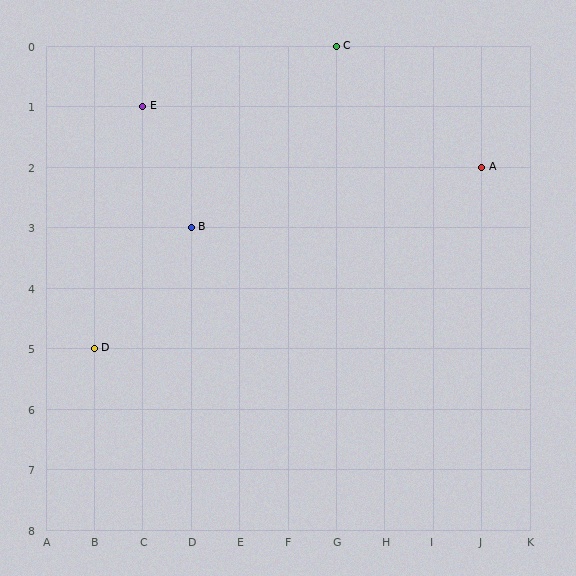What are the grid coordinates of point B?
Point B is at grid coordinates (D, 3).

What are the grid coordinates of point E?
Point E is at grid coordinates (C, 1).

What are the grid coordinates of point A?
Point A is at grid coordinates (J, 2).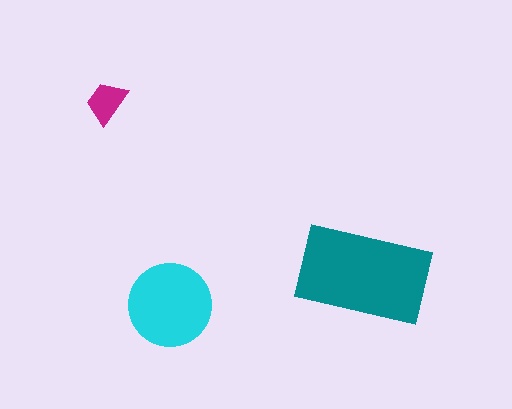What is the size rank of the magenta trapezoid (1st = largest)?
3rd.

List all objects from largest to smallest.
The teal rectangle, the cyan circle, the magenta trapezoid.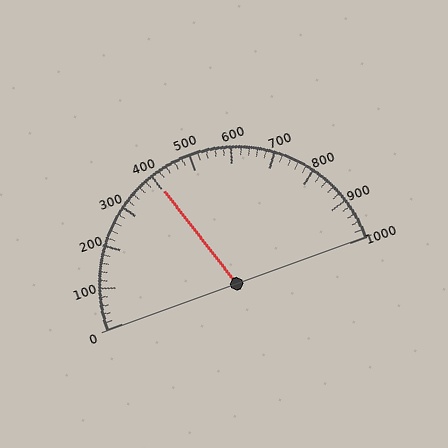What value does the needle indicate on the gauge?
The needle indicates approximately 400.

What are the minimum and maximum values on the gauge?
The gauge ranges from 0 to 1000.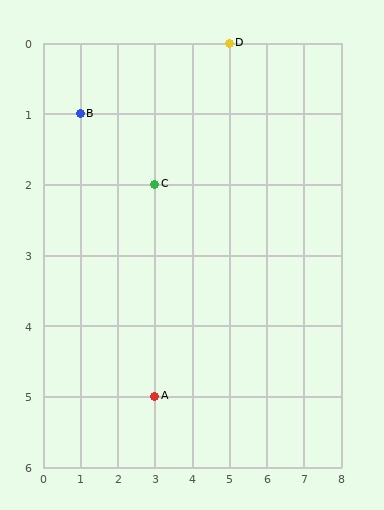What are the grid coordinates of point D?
Point D is at grid coordinates (5, 0).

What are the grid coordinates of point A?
Point A is at grid coordinates (3, 5).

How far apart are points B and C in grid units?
Points B and C are 2 columns and 1 row apart (about 2.2 grid units diagonally).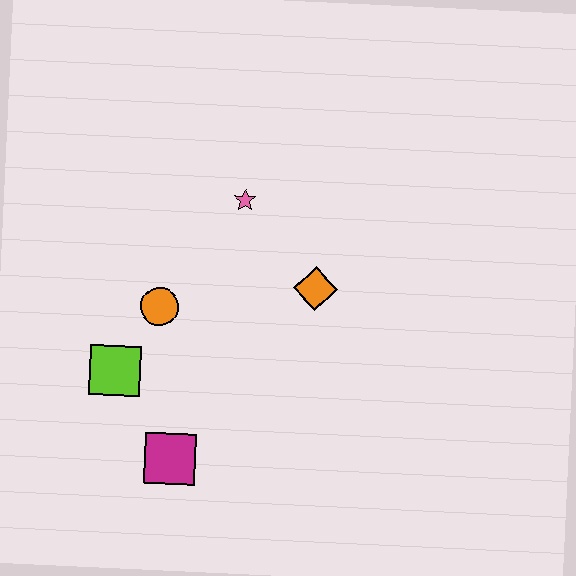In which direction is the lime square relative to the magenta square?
The lime square is above the magenta square.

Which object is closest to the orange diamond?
The pink star is closest to the orange diamond.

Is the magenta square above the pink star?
No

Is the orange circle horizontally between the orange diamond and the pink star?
No